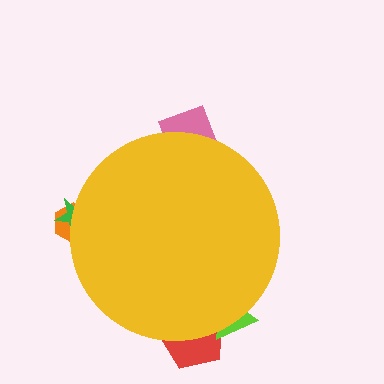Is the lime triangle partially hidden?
Yes, the lime triangle is partially hidden behind the yellow circle.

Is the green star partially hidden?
Yes, the green star is partially hidden behind the yellow circle.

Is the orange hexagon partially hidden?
Yes, the orange hexagon is partially hidden behind the yellow circle.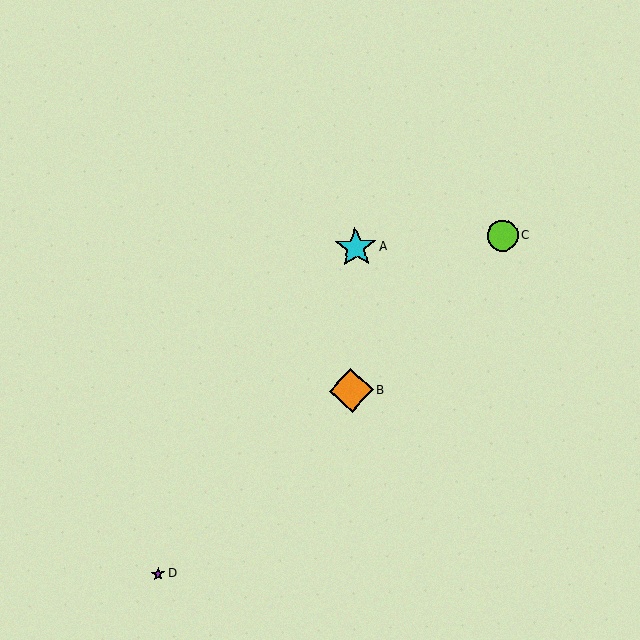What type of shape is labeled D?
Shape D is a purple star.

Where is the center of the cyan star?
The center of the cyan star is at (356, 248).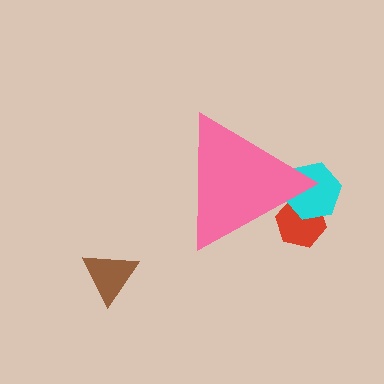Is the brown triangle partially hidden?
No, the brown triangle is fully visible.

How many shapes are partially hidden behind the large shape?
2 shapes are partially hidden.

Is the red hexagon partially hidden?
Yes, the red hexagon is partially hidden behind the pink triangle.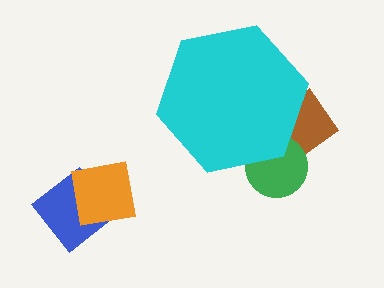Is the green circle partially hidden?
Yes, the green circle is partially hidden behind the cyan hexagon.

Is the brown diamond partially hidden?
Yes, the brown diamond is partially hidden behind the cyan hexagon.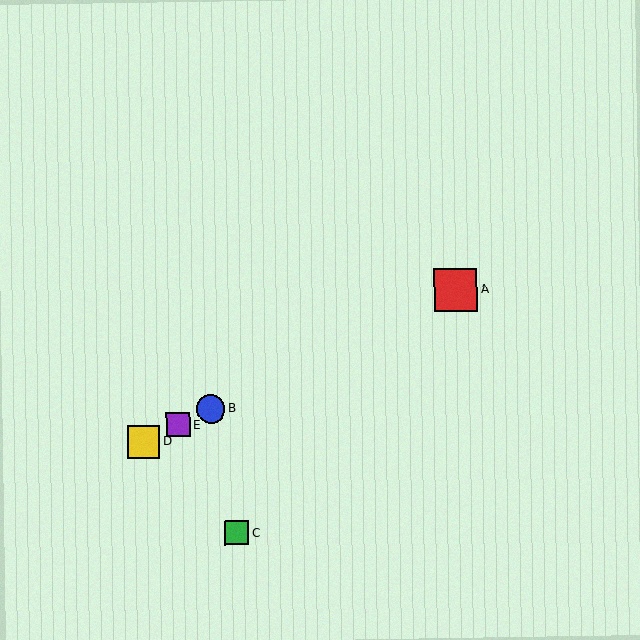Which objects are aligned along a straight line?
Objects A, B, D, E are aligned along a straight line.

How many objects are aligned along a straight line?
4 objects (A, B, D, E) are aligned along a straight line.